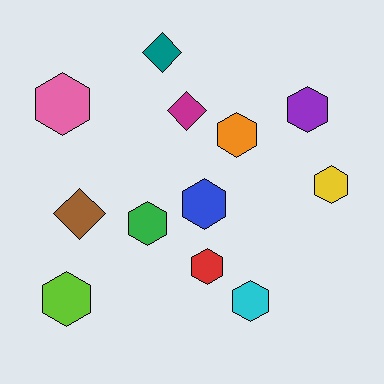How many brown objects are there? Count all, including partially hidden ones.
There is 1 brown object.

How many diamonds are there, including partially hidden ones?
There are 3 diamonds.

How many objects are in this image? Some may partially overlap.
There are 12 objects.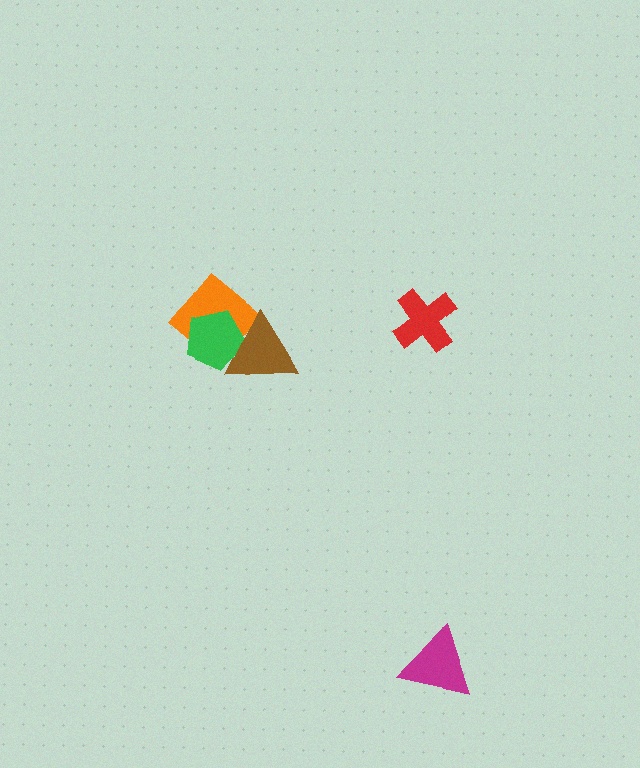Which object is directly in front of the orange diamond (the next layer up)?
The green pentagon is directly in front of the orange diamond.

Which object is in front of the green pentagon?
The brown triangle is in front of the green pentagon.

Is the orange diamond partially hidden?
Yes, it is partially covered by another shape.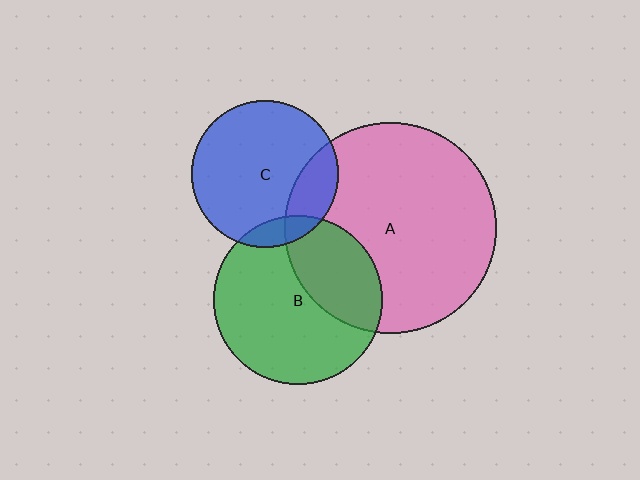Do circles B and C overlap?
Yes.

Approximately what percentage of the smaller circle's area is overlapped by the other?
Approximately 10%.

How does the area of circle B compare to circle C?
Approximately 1.3 times.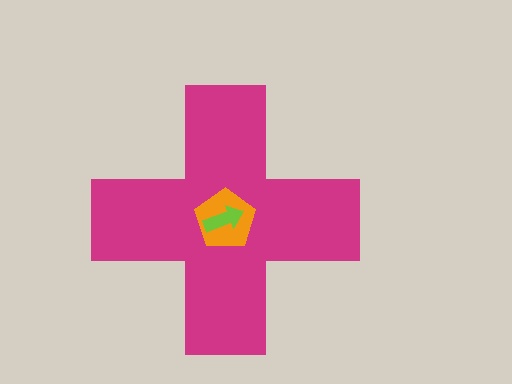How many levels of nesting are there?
3.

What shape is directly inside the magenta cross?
The orange pentagon.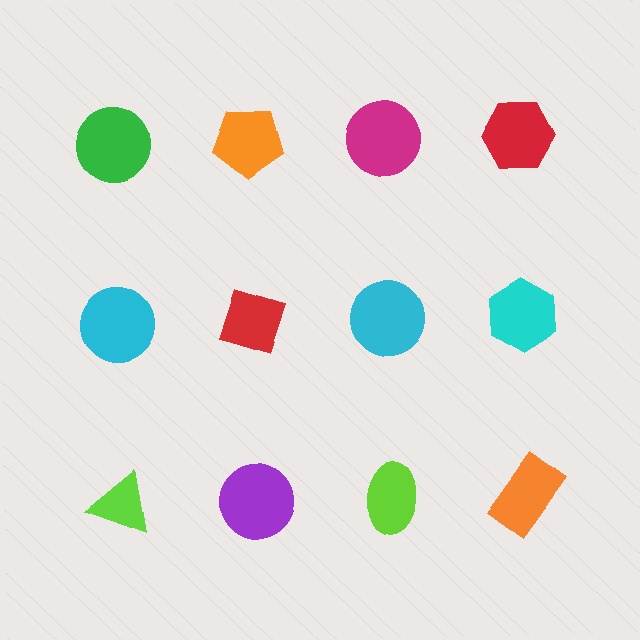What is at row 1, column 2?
An orange pentagon.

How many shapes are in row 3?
4 shapes.